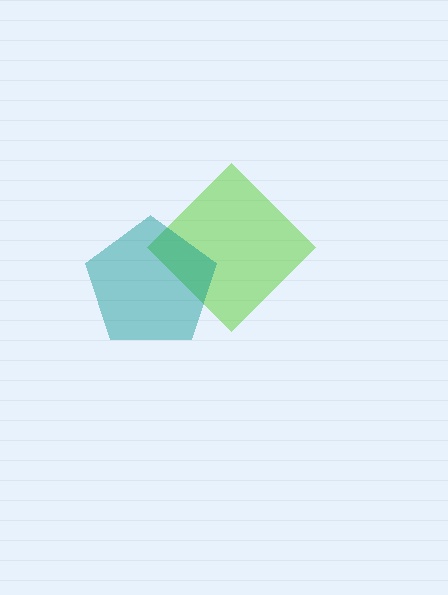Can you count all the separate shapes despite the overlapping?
Yes, there are 2 separate shapes.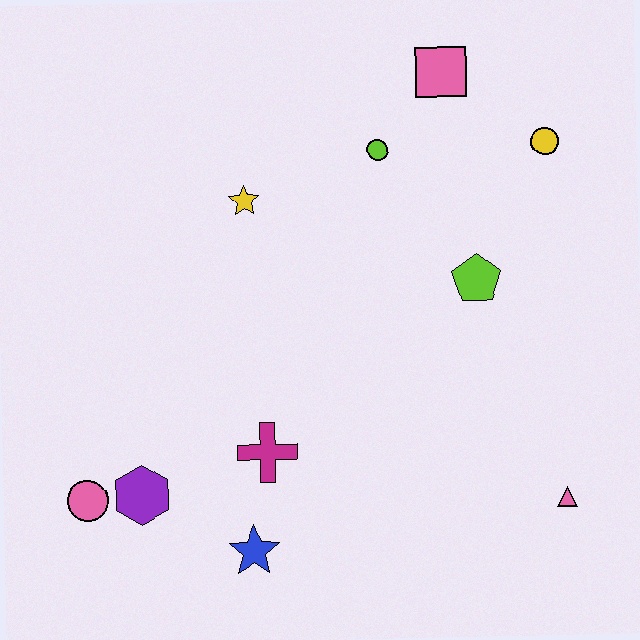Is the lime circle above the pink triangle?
Yes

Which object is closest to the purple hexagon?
The pink circle is closest to the purple hexagon.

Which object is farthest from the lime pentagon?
The pink circle is farthest from the lime pentagon.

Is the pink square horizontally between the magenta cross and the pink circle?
No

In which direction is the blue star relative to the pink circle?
The blue star is to the right of the pink circle.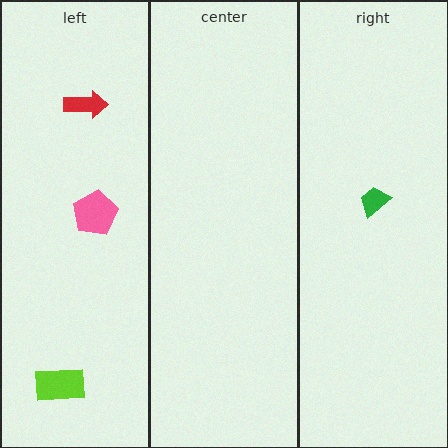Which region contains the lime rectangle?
The left region.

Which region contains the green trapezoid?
The right region.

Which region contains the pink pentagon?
The left region.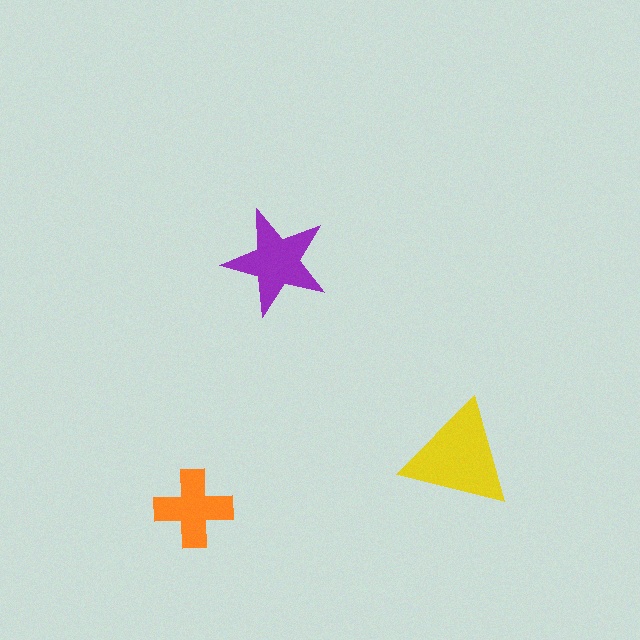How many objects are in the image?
There are 3 objects in the image.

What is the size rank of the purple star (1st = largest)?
2nd.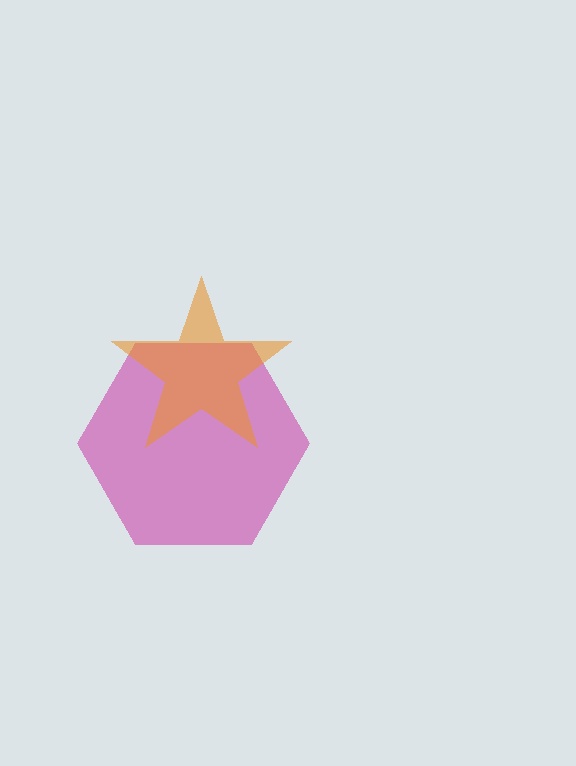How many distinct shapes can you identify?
There are 2 distinct shapes: a magenta hexagon, an orange star.